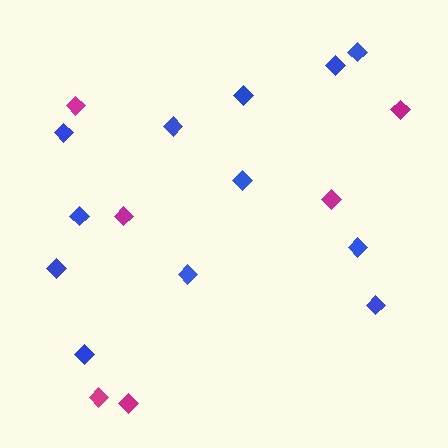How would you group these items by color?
There are 2 groups: one group of magenta diamonds (6) and one group of blue diamonds (12).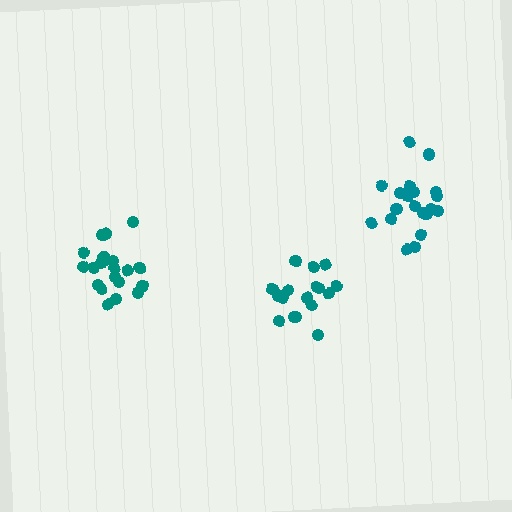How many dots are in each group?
Group 1: 17 dots, Group 2: 21 dots, Group 3: 20 dots (58 total).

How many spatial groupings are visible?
There are 3 spatial groupings.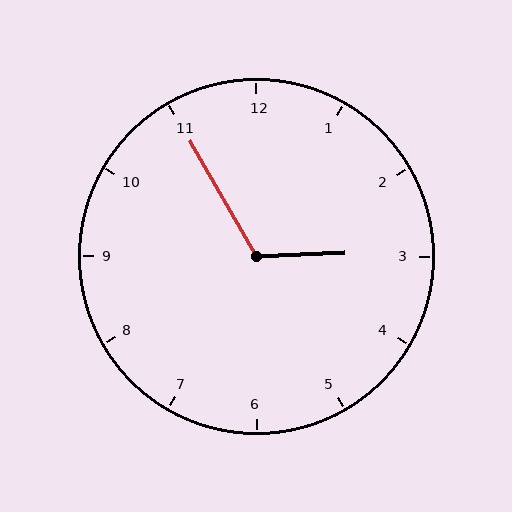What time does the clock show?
2:55.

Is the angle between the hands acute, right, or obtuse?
It is obtuse.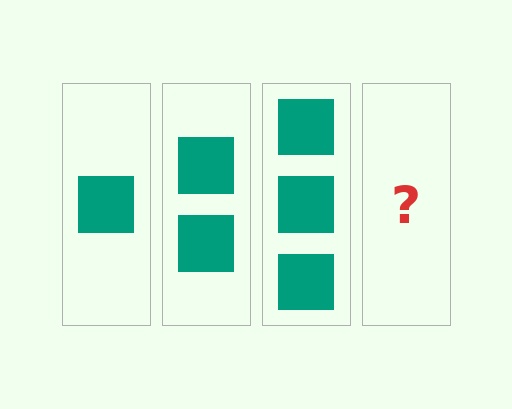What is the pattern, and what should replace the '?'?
The pattern is that each step adds one more square. The '?' should be 4 squares.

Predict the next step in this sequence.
The next step is 4 squares.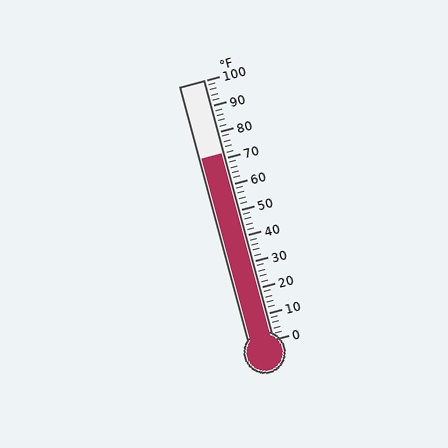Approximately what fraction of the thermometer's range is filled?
The thermometer is filled to approximately 70% of its range.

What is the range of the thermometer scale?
The thermometer scale ranges from 0°F to 100°F.